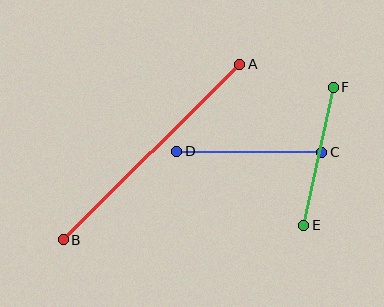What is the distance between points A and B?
The distance is approximately 249 pixels.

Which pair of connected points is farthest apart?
Points A and B are farthest apart.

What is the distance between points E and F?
The distance is approximately 141 pixels.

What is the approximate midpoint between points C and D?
The midpoint is at approximately (249, 152) pixels.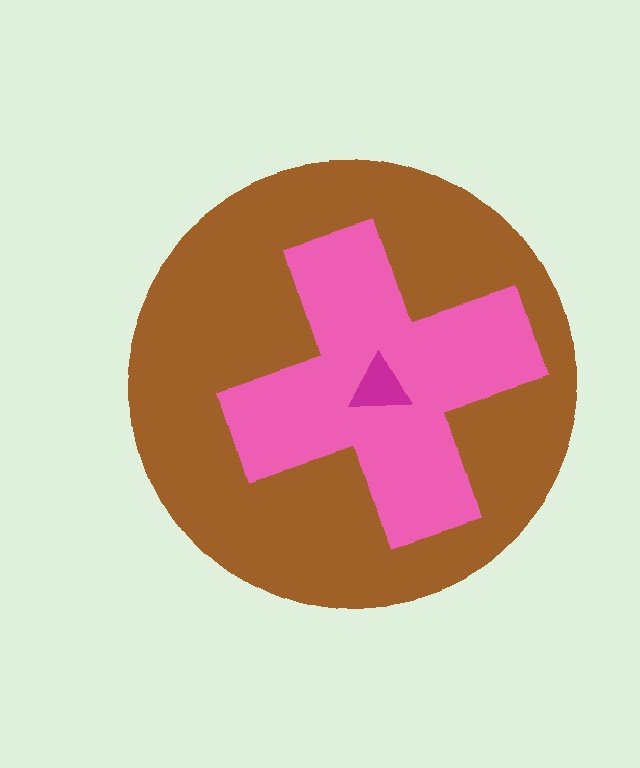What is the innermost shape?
The magenta triangle.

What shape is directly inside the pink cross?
The magenta triangle.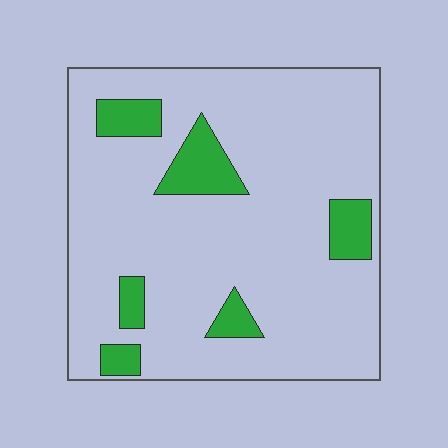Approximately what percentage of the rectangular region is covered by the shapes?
Approximately 15%.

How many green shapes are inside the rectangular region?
6.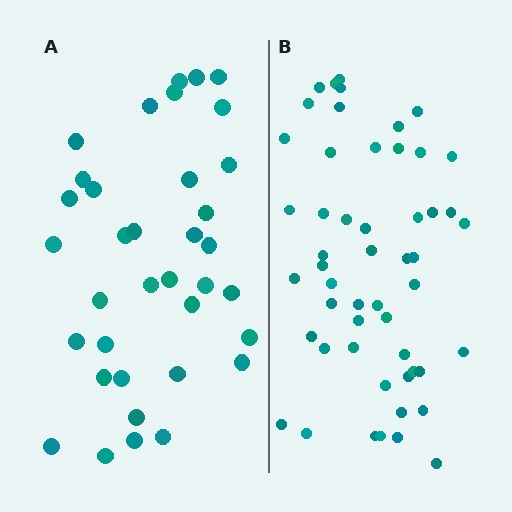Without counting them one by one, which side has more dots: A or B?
Region B (the right region) has more dots.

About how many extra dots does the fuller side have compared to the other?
Region B has approximately 15 more dots than region A.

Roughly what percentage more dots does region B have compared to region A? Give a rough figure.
About 45% more.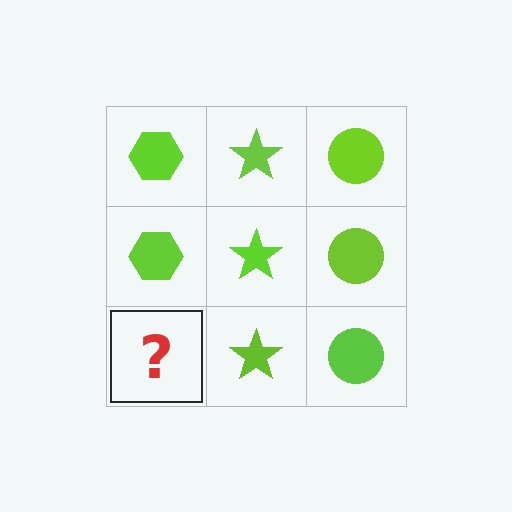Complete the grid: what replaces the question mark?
The question mark should be replaced with a lime hexagon.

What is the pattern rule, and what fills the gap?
The rule is that each column has a consistent shape. The gap should be filled with a lime hexagon.